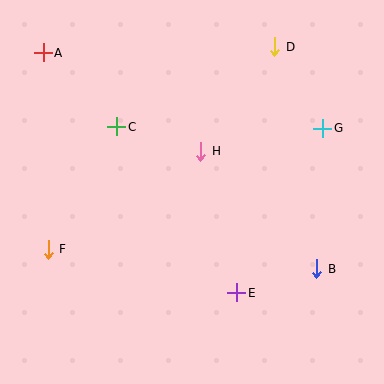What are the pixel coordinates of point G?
Point G is at (323, 128).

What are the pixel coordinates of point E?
Point E is at (237, 293).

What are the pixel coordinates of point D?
Point D is at (275, 47).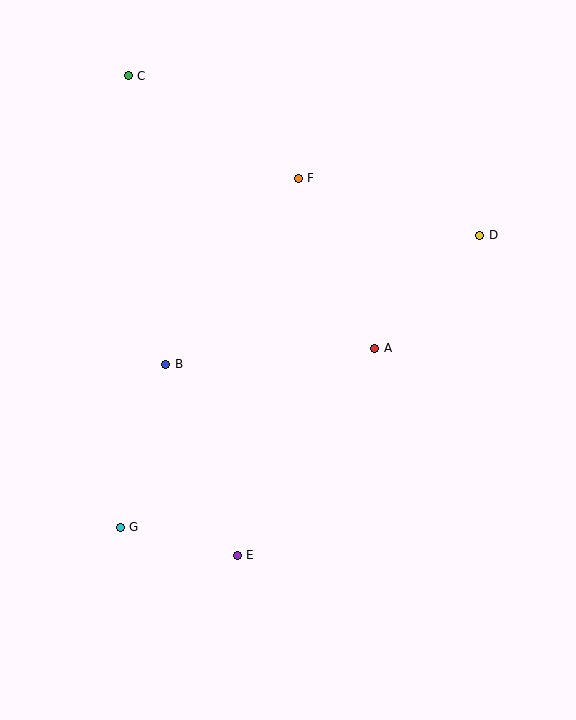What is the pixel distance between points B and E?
The distance between B and E is 204 pixels.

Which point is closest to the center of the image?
Point A at (375, 348) is closest to the center.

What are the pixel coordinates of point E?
Point E is at (237, 555).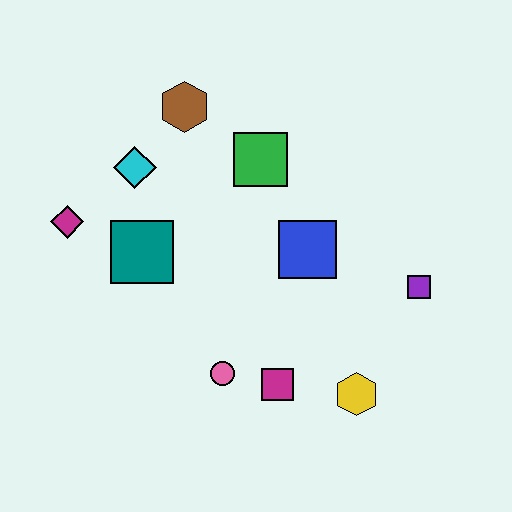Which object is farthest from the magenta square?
The brown hexagon is farthest from the magenta square.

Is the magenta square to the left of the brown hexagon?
No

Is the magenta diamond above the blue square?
Yes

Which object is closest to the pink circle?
The magenta square is closest to the pink circle.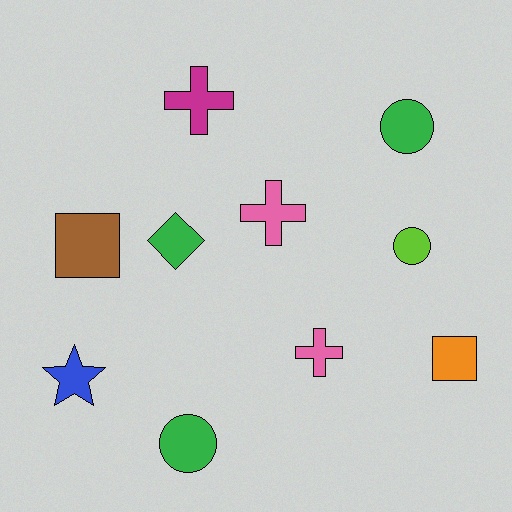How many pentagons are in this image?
There are no pentagons.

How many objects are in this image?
There are 10 objects.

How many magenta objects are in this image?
There is 1 magenta object.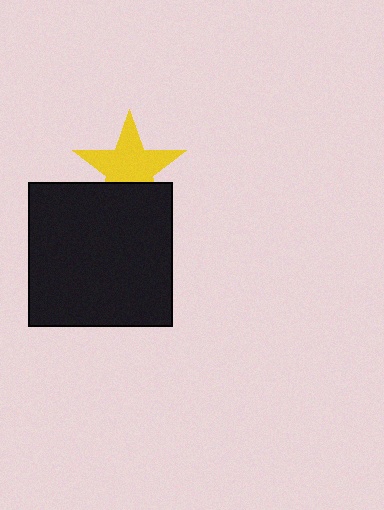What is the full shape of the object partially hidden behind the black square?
The partially hidden object is a yellow star.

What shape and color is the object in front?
The object in front is a black square.